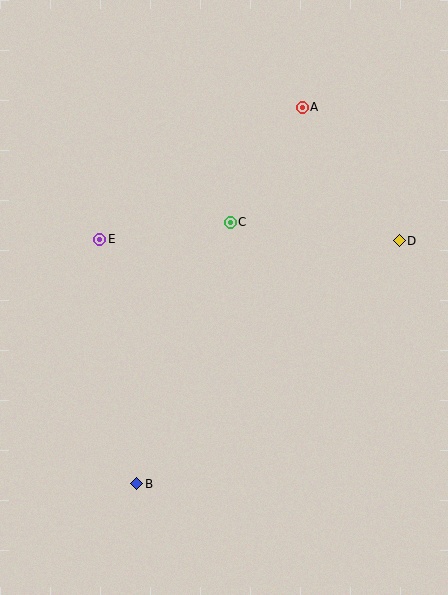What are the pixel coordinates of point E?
Point E is at (100, 239).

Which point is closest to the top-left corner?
Point E is closest to the top-left corner.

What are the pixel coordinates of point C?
Point C is at (230, 222).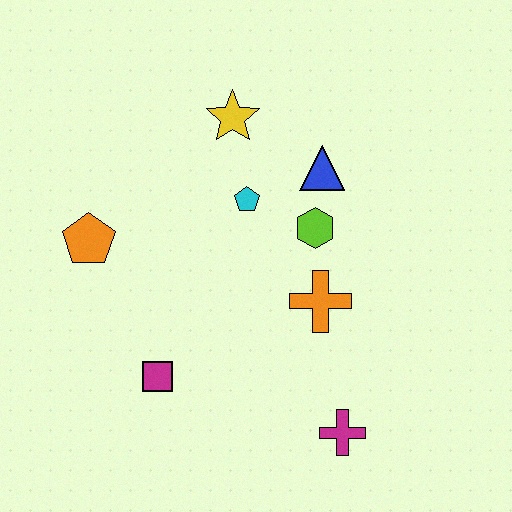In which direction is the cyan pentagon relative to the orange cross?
The cyan pentagon is above the orange cross.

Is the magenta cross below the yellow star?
Yes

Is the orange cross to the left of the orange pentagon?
No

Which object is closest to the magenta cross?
The orange cross is closest to the magenta cross.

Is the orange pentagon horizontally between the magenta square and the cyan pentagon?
No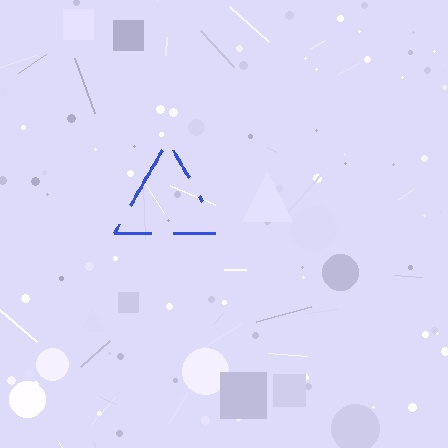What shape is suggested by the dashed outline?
The dashed outline suggests a triangle.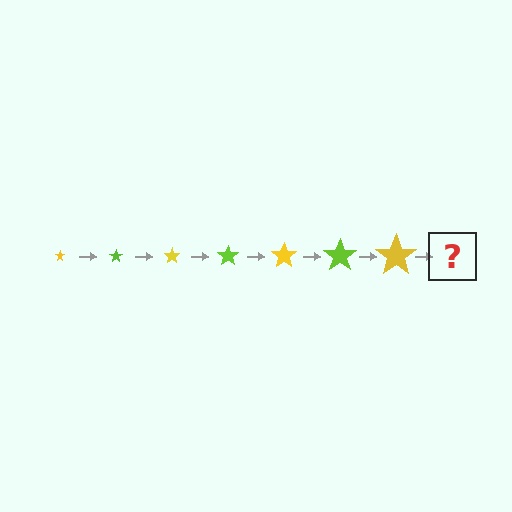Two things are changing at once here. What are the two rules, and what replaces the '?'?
The two rules are that the star grows larger each step and the color cycles through yellow and lime. The '?' should be a lime star, larger than the previous one.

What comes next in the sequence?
The next element should be a lime star, larger than the previous one.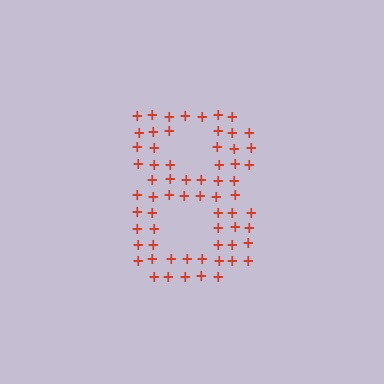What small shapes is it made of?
It is made of small plus signs.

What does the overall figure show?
The overall figure shows the digit 8.